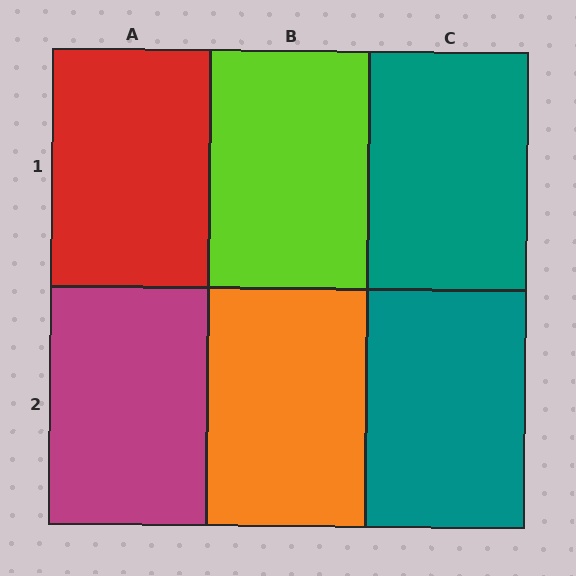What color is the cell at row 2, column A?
Magenta.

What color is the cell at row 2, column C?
Teal.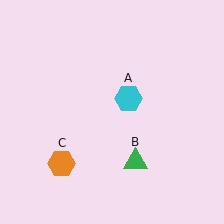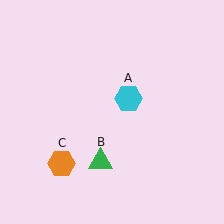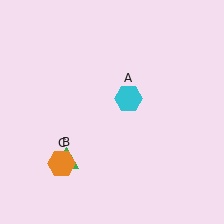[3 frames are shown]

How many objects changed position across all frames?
1 object changed position: green triangle (object B).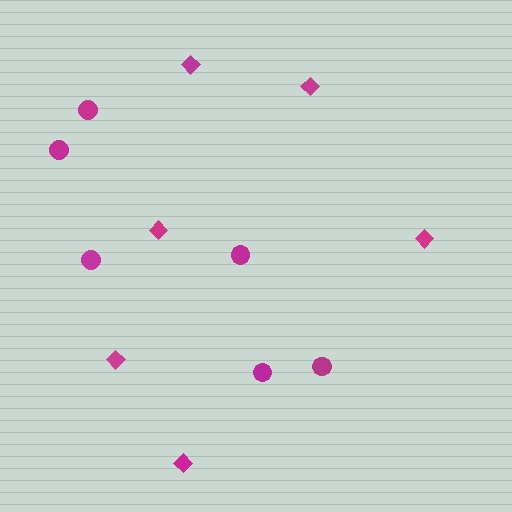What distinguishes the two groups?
There are 2 groups: one group of circles (6) and one group of diamonds (6).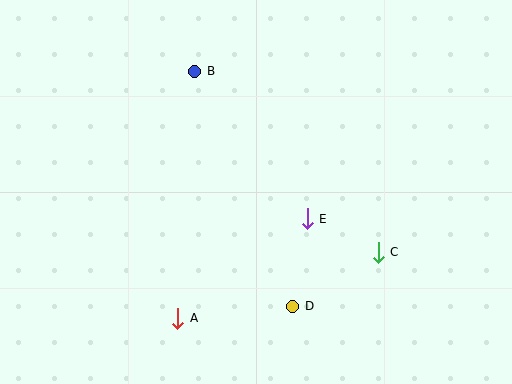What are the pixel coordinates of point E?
Point E is at (307, 219).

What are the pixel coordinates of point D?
Point D is at (293, 306).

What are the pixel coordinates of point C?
Point C is at (378, 252).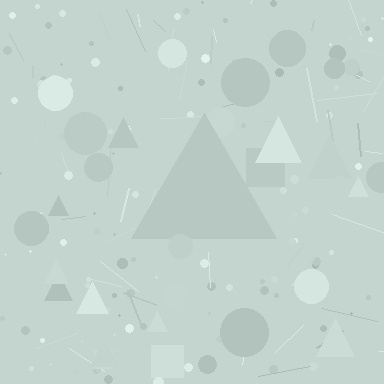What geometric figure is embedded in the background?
A triangle is embedded in the background.